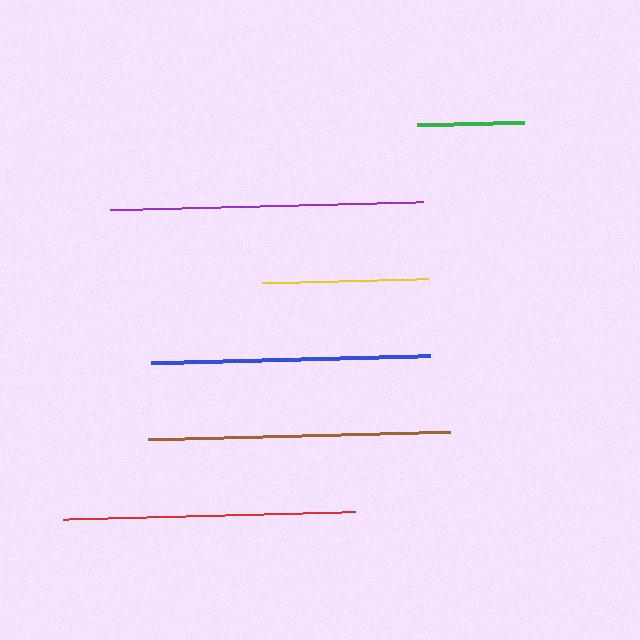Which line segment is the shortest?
The green line is the shortest at approximately 107 pixels.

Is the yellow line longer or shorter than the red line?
The red line is longer than the yellow line.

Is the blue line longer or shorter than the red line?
The red line is longer than the blue line.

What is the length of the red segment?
The red segment is approximately 292 pixels long.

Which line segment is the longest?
The purple line is the longest at approximately 314 pixels.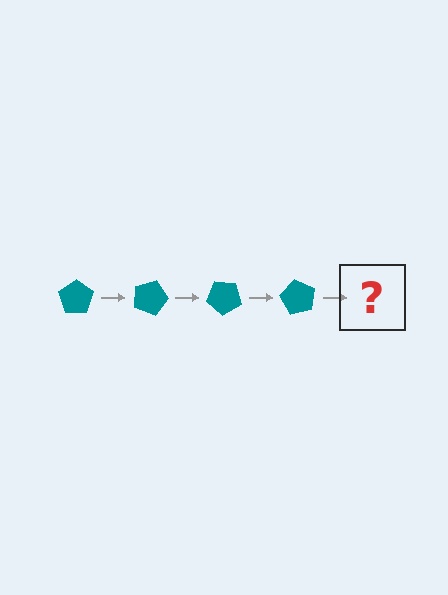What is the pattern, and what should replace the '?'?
The pattern is that the pentagon rotates 20 degrees each step. The '?' should be a teal pentagon rotated 80 degrees.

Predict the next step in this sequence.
The next step is a teal pentagon rotated 80 degrees.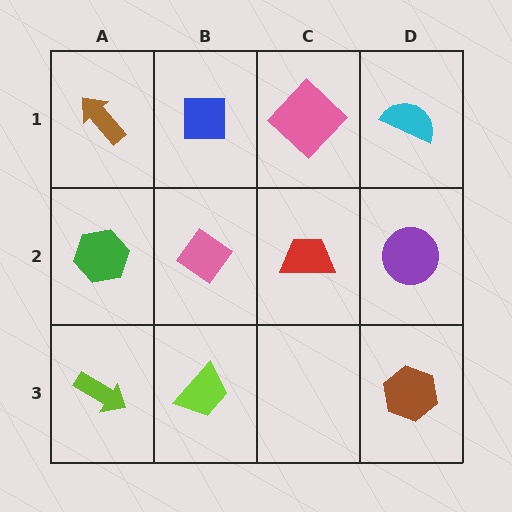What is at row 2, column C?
A red trapezoid.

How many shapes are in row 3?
3 shapes.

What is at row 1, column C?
A pink diamond.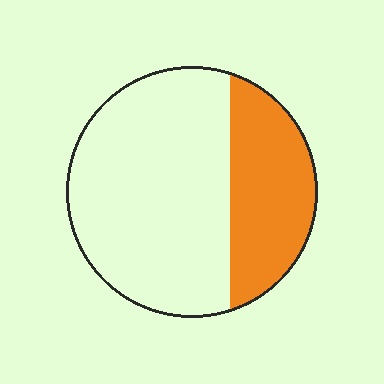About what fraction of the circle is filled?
About one third (1/3).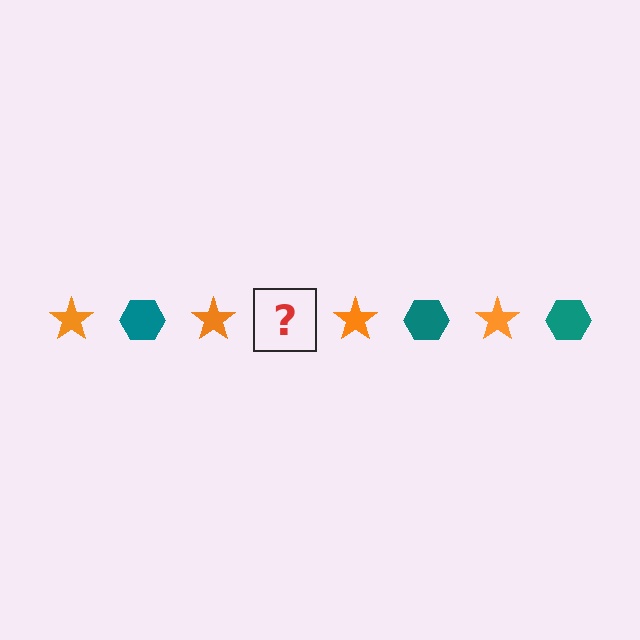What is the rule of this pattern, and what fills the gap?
The rule is that the pattern alternates between orange star and teal hexagon. The gap should be filled with a teal hexagon.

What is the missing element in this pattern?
The missing element is a teal hexagon.